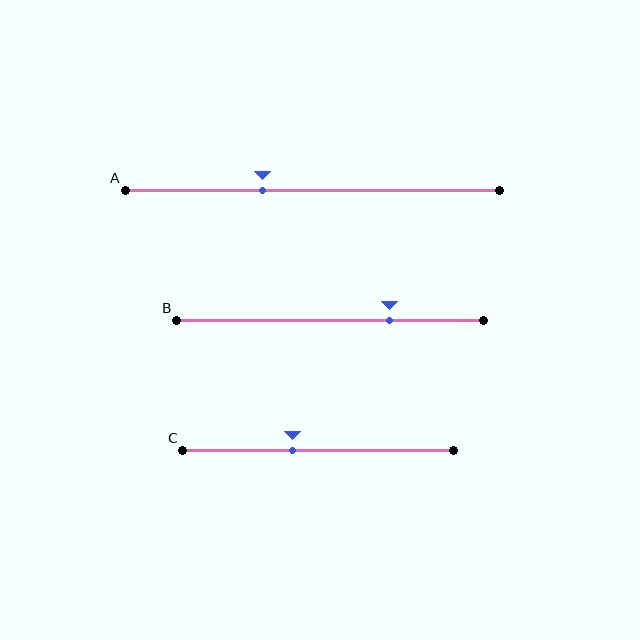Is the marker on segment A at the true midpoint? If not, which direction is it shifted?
No, the marker on segment A is shifted to the left by about 13% of the segment length.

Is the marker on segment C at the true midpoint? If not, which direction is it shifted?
No, the marker on segment C is shifted to the left by about 9% of the segment length.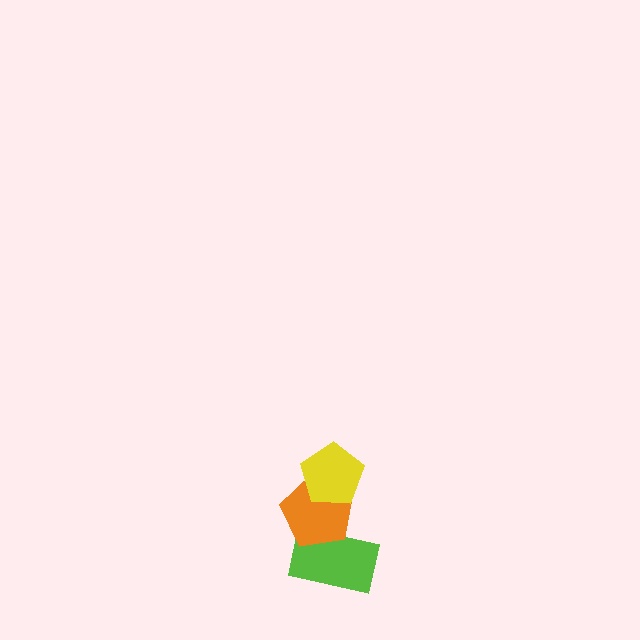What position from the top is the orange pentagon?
The orange pentagon is 2nd from the top.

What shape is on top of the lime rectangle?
The orange pentagon is on top of the lime rectangle.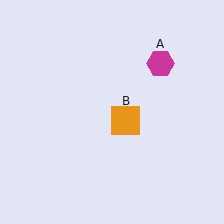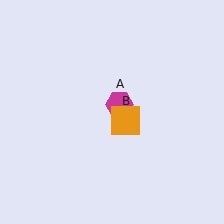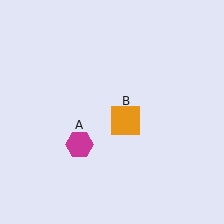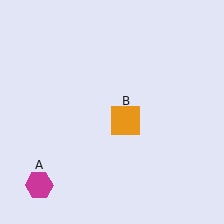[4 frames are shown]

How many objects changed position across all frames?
1 object changed position: magenta hexagon (object A).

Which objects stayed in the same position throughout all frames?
Orange square (object B) remained stationary.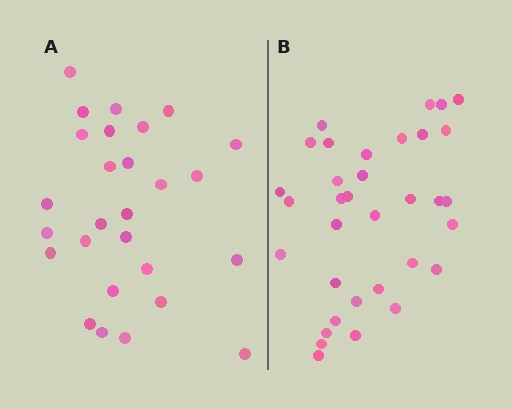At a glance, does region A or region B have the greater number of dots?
Region B (the right region) has more dots.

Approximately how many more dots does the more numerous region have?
Region B has roughly 8 or so more dots than region A.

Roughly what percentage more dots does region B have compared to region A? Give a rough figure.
About 25% more.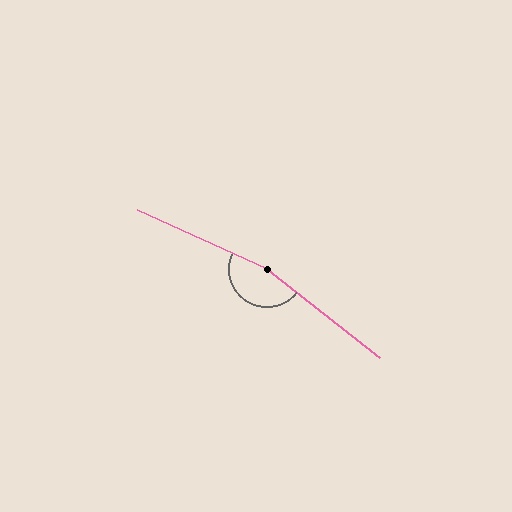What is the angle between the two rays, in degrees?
Approximately 166 degrees.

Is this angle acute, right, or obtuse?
It is obtuse.